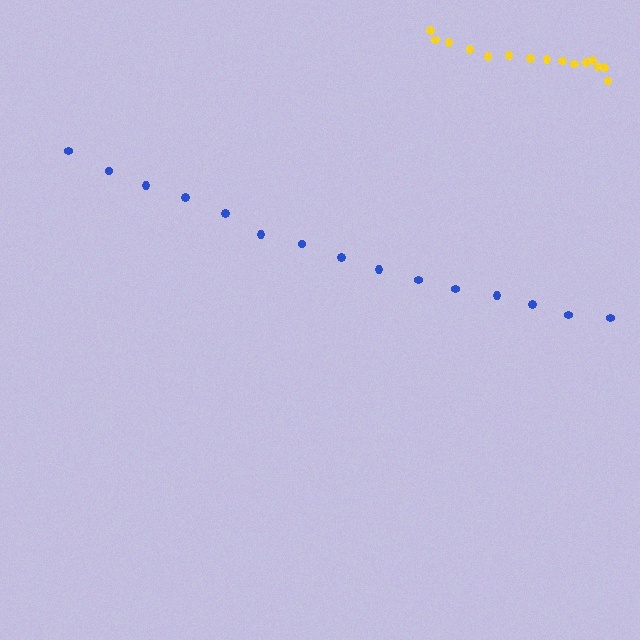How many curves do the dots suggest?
There are 2 distinct paths.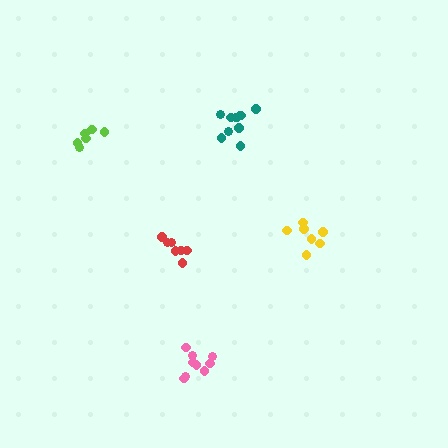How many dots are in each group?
Group 1: 6 dots, Group 2: 7 dots, Group 3: 9 dots, Group 4: 11 dots, Group 5: 7 dots (40 total).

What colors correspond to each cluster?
The clusters are colored: lime, yellow, pink, teal, red.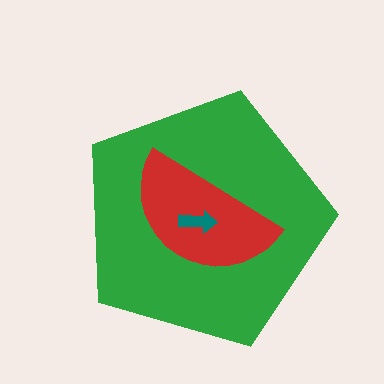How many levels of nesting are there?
3.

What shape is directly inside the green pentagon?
The red semicircle.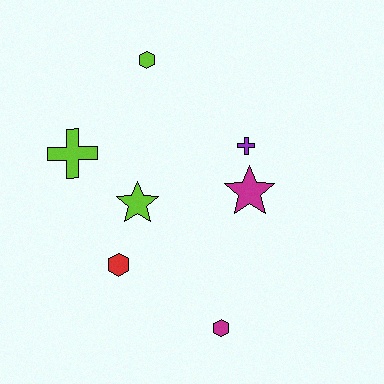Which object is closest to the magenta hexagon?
The red hexagon is closest to the magenta hexagon.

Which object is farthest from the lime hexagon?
The magenta hexagon is farthest from the lime hexagon.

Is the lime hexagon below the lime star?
No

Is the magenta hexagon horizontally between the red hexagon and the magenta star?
Yes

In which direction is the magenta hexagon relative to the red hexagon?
The magenta hexagon is to the right of the red hexagon.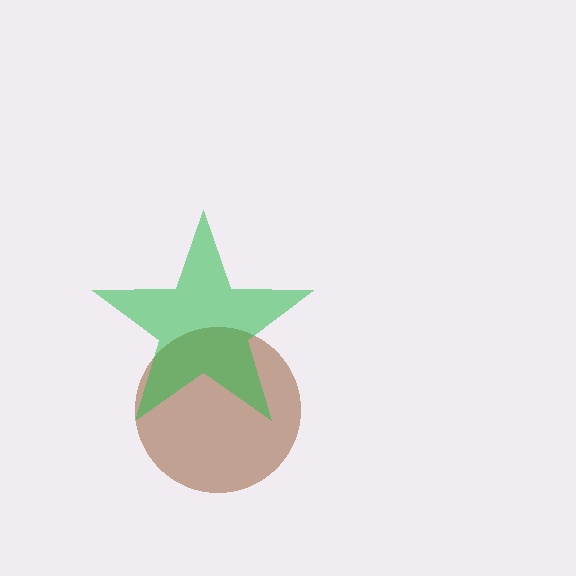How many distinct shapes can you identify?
There are 2 distinct shapes: a brown circle, a green star.